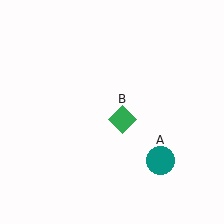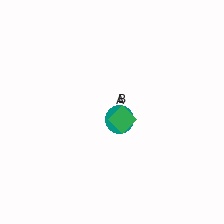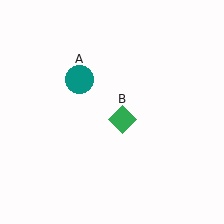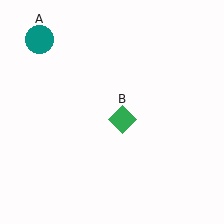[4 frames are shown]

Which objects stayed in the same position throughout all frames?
Green diamond (object B) remained stationary.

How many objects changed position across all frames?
1 object changed position: teal circle (object A).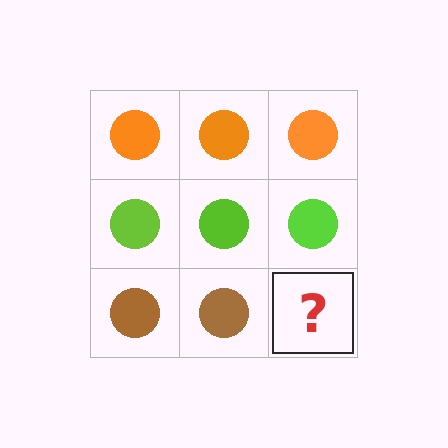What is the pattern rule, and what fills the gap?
The rule is that each row has a consistent color. The gap should be filled with a brown circle.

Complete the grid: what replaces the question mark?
The question mark should be replaced with a brown circle.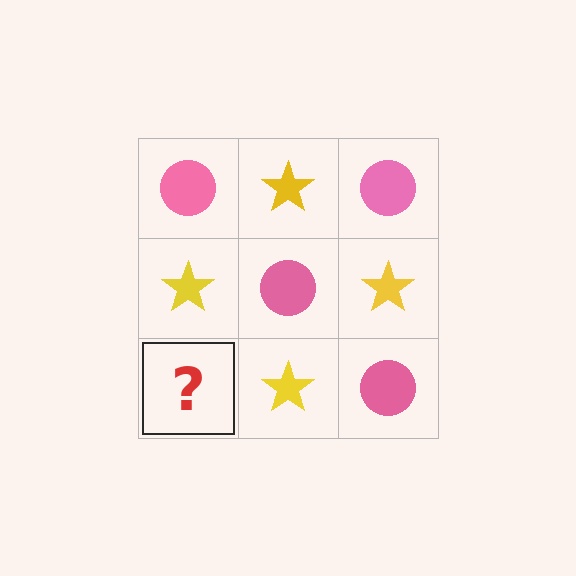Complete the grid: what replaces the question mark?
The question mark should be replaced with a pink circle.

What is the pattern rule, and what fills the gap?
The rule is that it alternates pink circle and yellow star in a checkerboard pattern. The gap should be filled with a pink circle.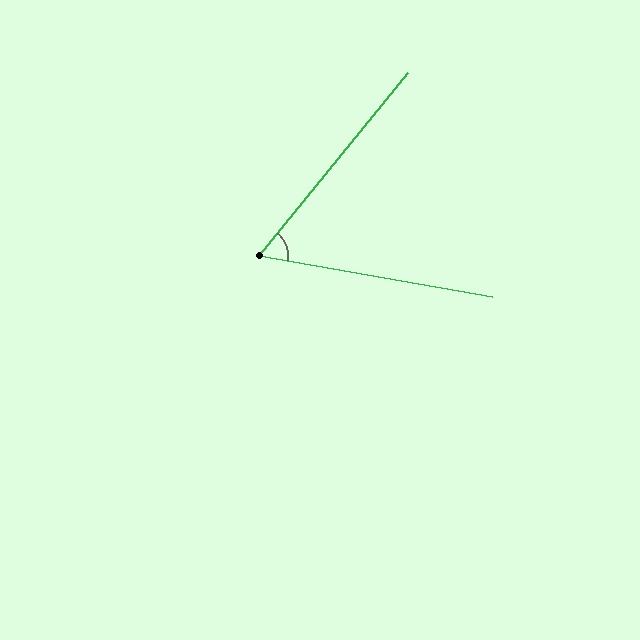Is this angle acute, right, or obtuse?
It is acute.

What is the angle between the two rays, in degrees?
Approximately 61 degrees.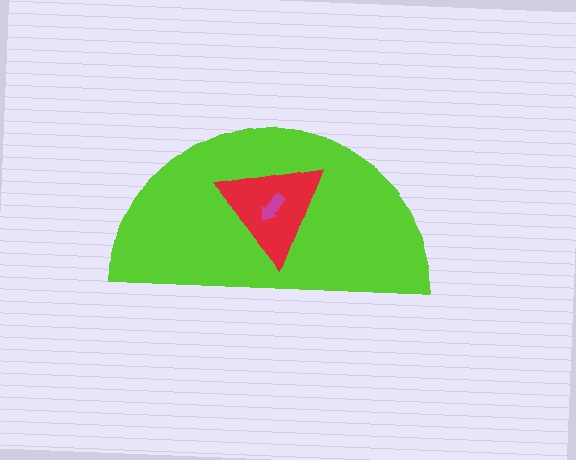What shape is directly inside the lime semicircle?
The red triangle.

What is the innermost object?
The magenta arrow.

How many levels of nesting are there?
3.